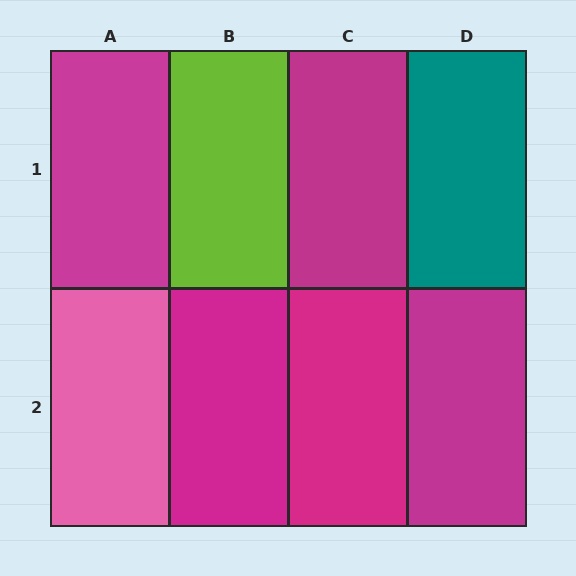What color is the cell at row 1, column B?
Lime.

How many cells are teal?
1 cell is teal.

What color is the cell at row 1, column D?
Teal.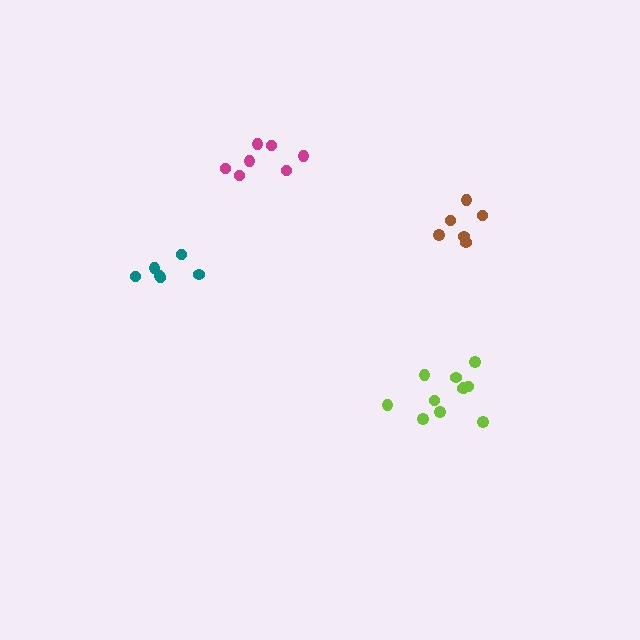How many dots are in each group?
Group 1: 6 dots, Group 2: 6 dots, Group 3: 7 dots, Group 4: 11 dots (30 total).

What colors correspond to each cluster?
The clusters are colored: brown, teal, magenta, lime.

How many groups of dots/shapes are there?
There are 4 groups.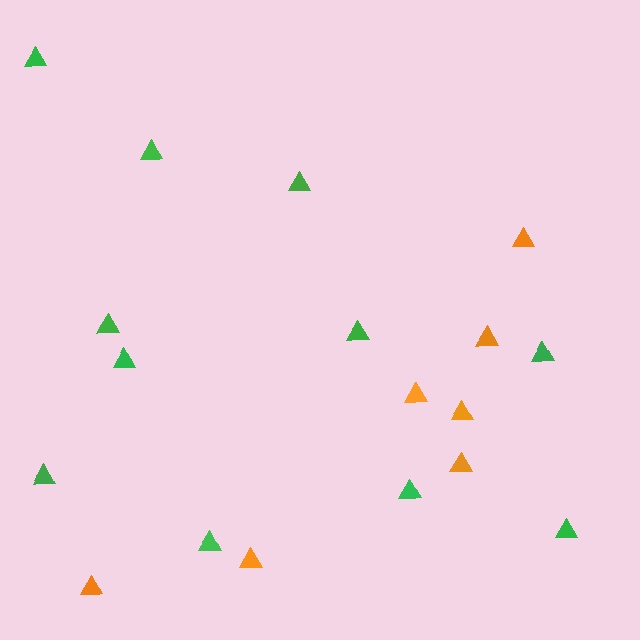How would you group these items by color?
There are 2 groups: one group of orange triangles (7) and one group of green triangles (11).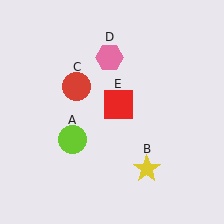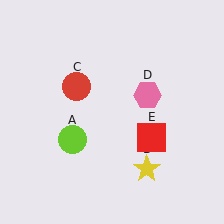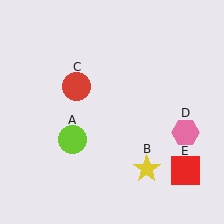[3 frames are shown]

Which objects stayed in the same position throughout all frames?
Lime circle (object A) and yellow star (object B) and red circle (object C) remained stationary.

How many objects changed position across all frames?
2 objects changed position: pink hexagon (object D), red square (object E).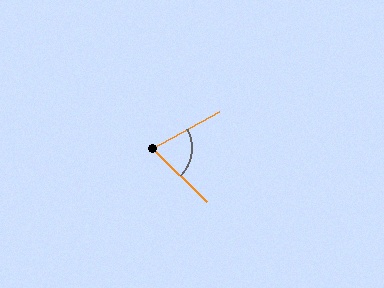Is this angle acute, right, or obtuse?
It is acute.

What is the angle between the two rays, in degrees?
Approximately 73 degrees.